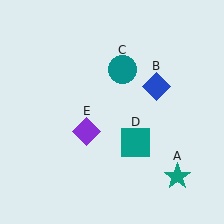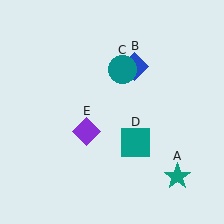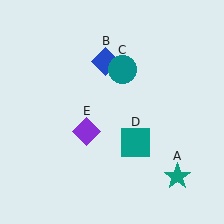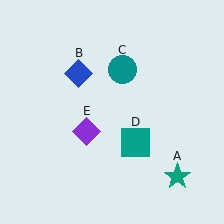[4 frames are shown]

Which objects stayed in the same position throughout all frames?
Teal star (object A) and teal circle (object C) and teal square (object D) and purple diamond (object E) remained stationary.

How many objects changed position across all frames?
1 object changed position: blue diamond (object B).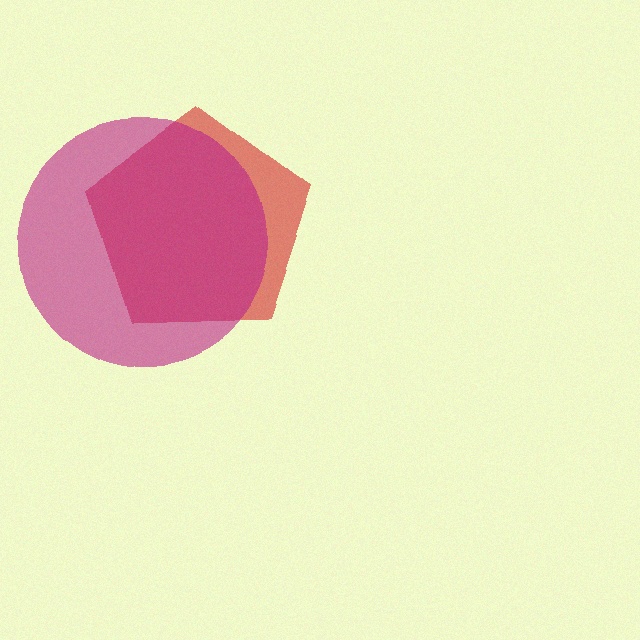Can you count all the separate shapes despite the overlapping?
Yes, there are 2 separate shapes.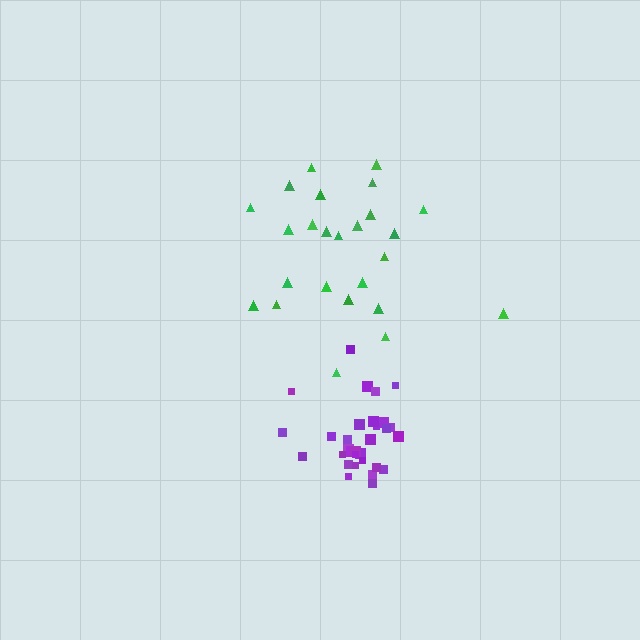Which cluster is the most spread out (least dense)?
Green.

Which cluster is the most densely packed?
Purple.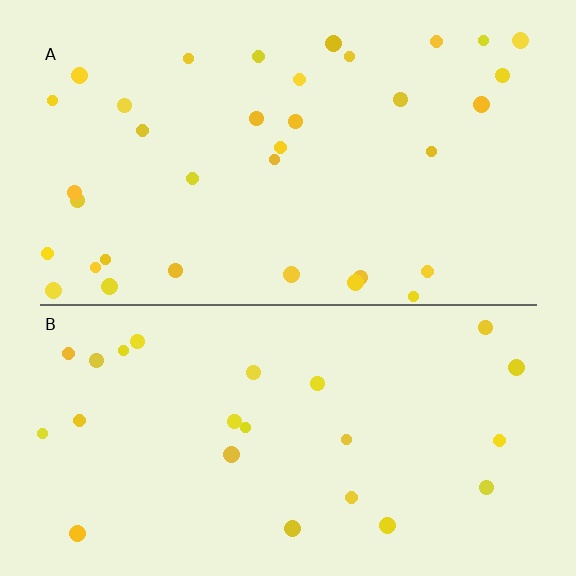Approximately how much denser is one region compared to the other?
Approximately 1.5× — region A over region B.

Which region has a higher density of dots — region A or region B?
A (the top).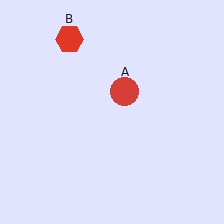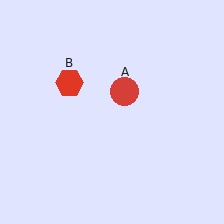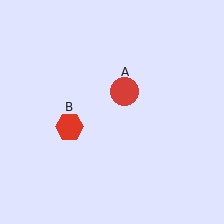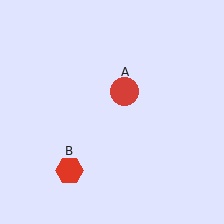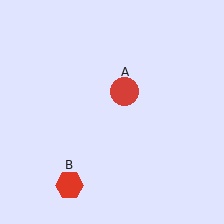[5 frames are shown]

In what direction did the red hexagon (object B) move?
The red hexagon (object B) moved down.